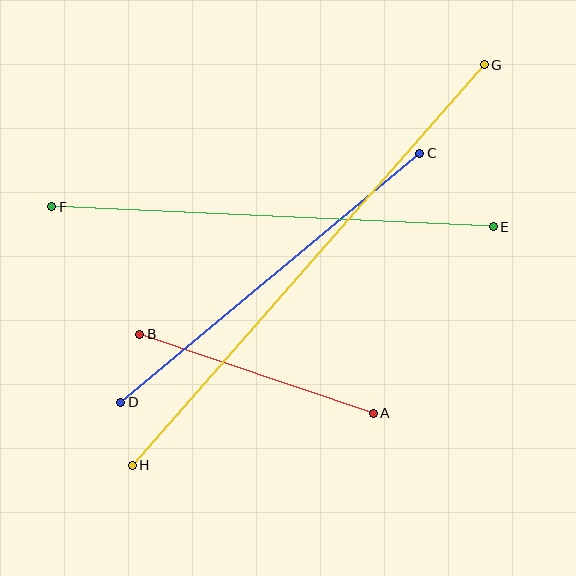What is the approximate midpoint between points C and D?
The midpoint is at approximately (270, 278) pixels.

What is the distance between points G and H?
The distance is approximately 533 pixels.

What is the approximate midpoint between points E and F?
The midpoint is at approximately (273, 217) pixels.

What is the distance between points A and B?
The distance is approximately 247 pixels.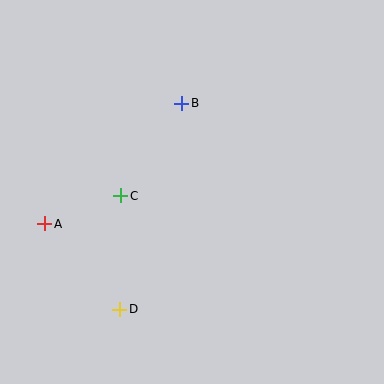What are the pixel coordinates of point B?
Point B is at (182, 103).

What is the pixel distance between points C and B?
The distance between C and B is 111 pixels.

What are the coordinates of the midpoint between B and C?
The midpoint between B and C is at (151, 150).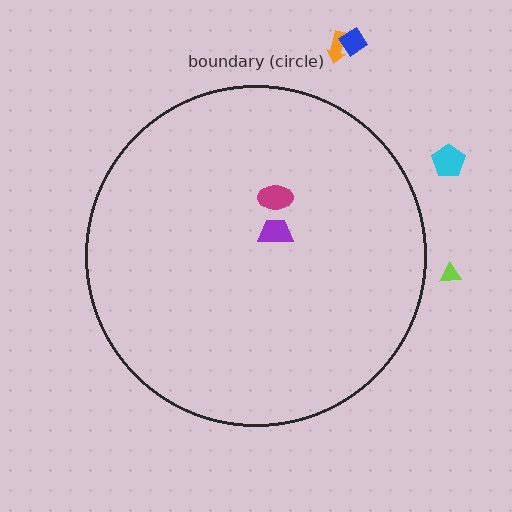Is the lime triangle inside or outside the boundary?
Outside.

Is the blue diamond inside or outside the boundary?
Outside.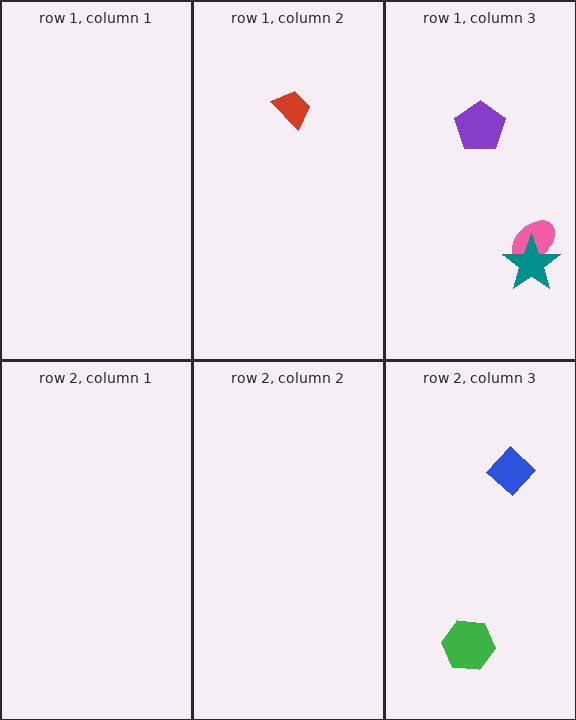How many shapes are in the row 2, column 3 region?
2.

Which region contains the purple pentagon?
The row 1, column 3 region.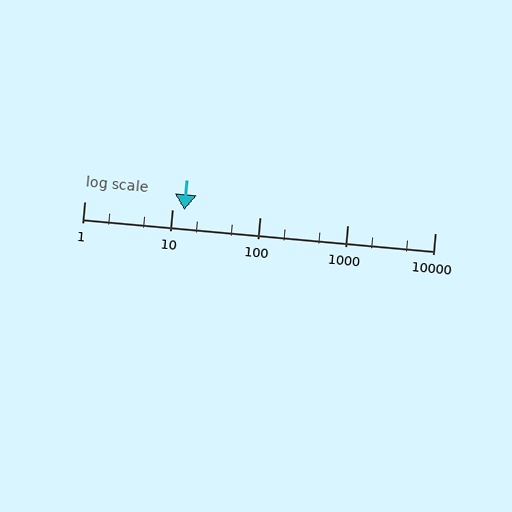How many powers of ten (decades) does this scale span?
The scale spans 4 decades, from 1 to 10000.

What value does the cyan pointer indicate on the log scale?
The pointer indicates approximately 14.